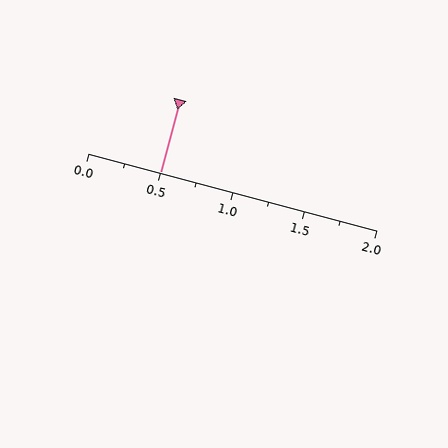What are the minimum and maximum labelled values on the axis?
The axis runs from 0.0 to 2.0.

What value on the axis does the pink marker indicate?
The marker indicates approximately 0.5.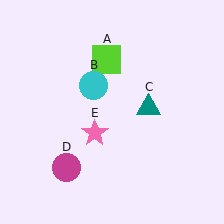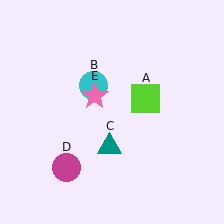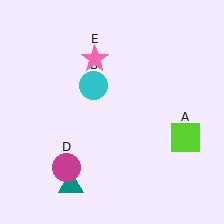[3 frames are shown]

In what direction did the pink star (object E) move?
The pink star (object E) moved up.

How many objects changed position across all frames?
3 objects changed position: lime square (object A), teal triangle (object C), pink star (object E).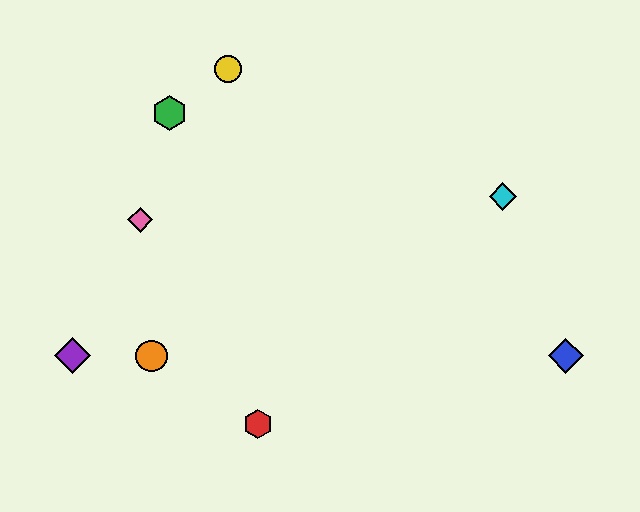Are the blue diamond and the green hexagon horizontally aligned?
No, the blue diamond is at y≈356 and the green hexagon is at y≈113.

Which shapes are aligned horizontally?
The blue diamond, the purple diamond, the orange circle are aligned horizontally.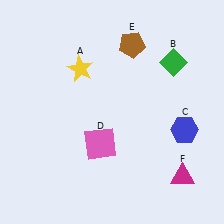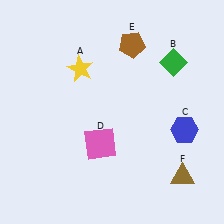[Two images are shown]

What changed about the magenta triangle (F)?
In Image 1, F is magenta. In Image 2, it changed to brown.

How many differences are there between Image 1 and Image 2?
There is 1 difference between the two images.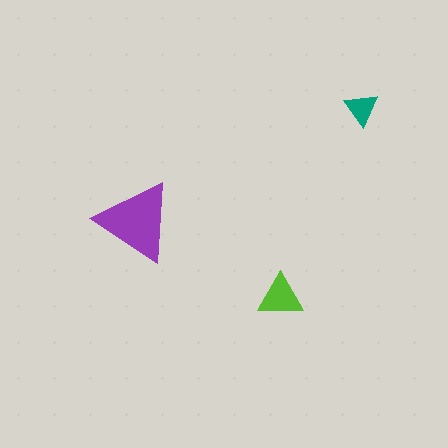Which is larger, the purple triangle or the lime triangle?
The purple one.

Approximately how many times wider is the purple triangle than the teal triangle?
About 2.5 times wider.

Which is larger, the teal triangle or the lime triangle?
The lime one.